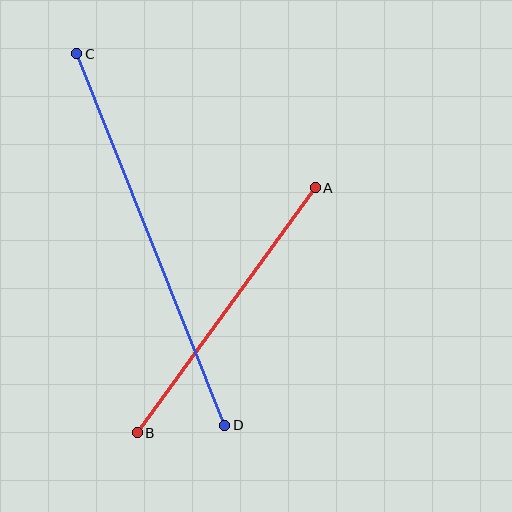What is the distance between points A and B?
The distance is approximately 303 pixels.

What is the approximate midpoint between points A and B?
The midpoint is at approximately (226, 310) pixels.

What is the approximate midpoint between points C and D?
The midpoint is at approximately (151, 239) pixels.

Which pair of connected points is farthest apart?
Points C and D are farthest apart.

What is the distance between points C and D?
The distance is approximately 400 pixels.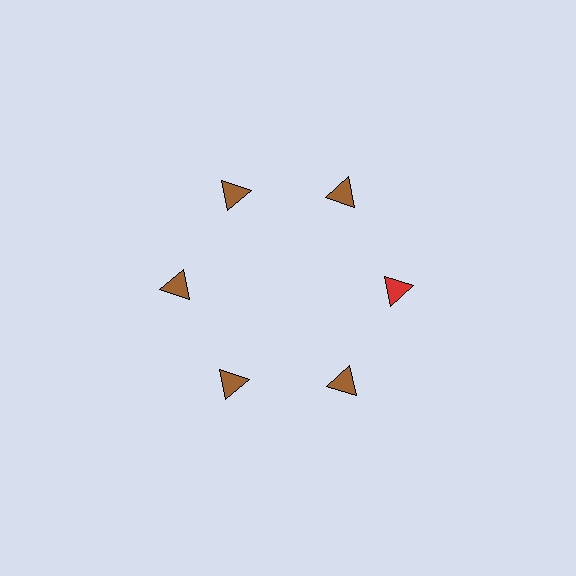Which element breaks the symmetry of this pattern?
The red triangle at roughly the 3 o'clock position breaks the symmetry. All other shapes are brown triangles.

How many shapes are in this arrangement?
There are 6 shapes arranged in a ring pattern.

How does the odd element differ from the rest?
It has a different color: red instead of brown.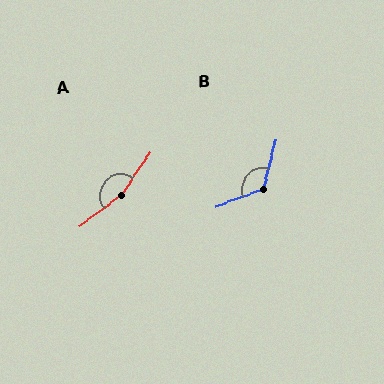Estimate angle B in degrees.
Approximately 125 degrees.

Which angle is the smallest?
B, at approximately 125 degrees.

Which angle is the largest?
A, at approximately 161 degrees.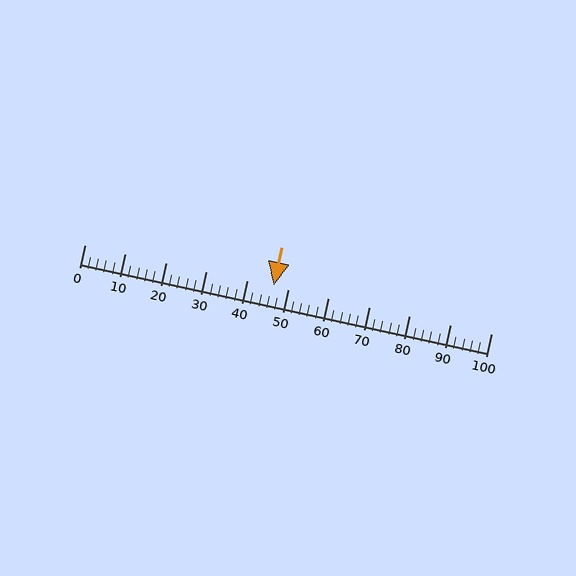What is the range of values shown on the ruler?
The ruler shows values from 0 to 100.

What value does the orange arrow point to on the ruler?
The orange arrow points to approximately 46.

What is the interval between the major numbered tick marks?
The major tick marks are spaced 10 units apart.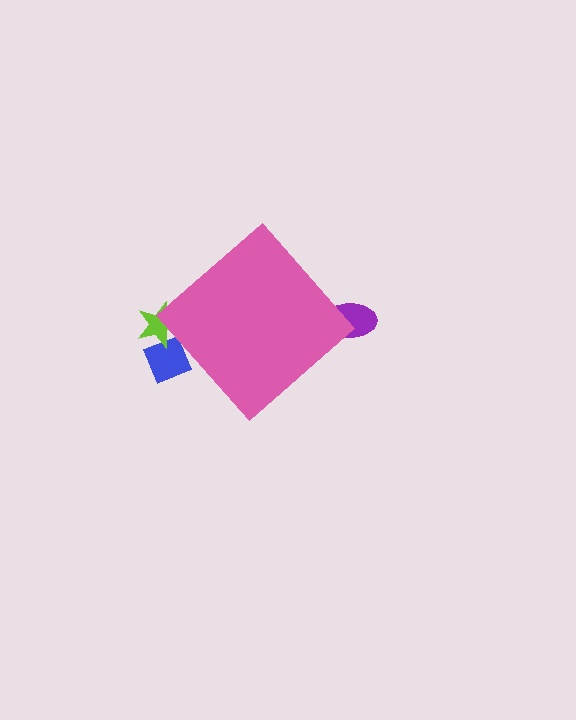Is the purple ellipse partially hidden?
Yes, the purple ellipse is partially hidden behind the pink diamond.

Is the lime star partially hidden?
Yes, the lime star is partially hidden behind the pink diamond.